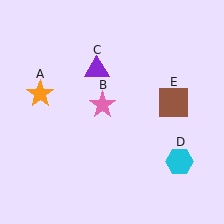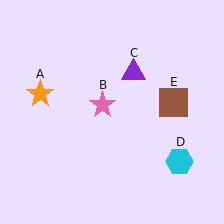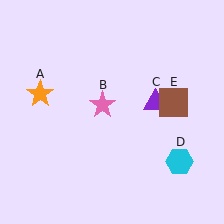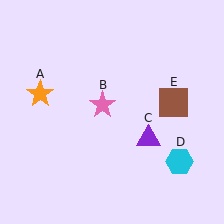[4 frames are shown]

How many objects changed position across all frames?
1 object changed position: purple triangle (object C).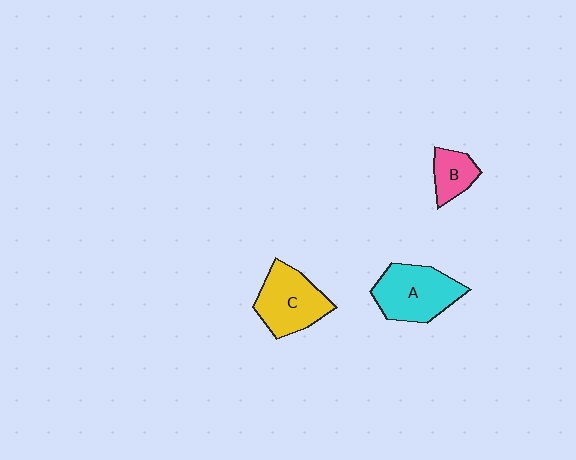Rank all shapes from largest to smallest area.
From largest to smallest: A (cyan), C (yellow), B (pink).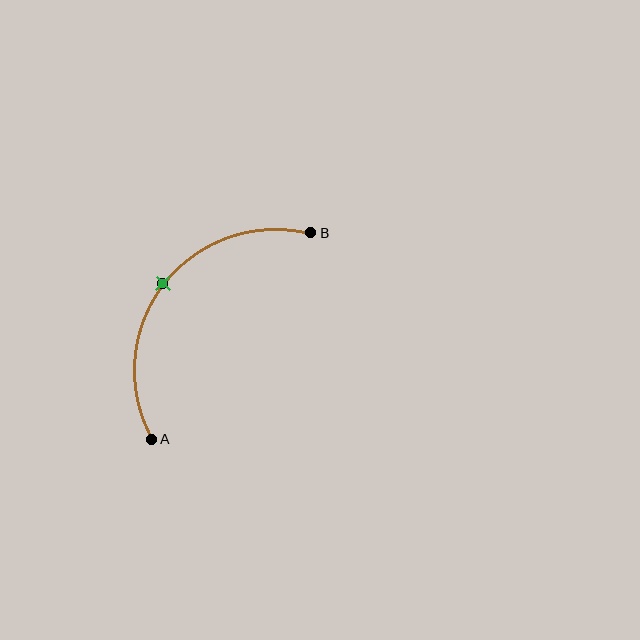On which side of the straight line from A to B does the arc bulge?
The arc bulges above and to the left of the straight line connecting A and B.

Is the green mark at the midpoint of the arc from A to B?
Yes. The green mark lies on the arc at equal arc-length from both A and B — it is the arc midpoint.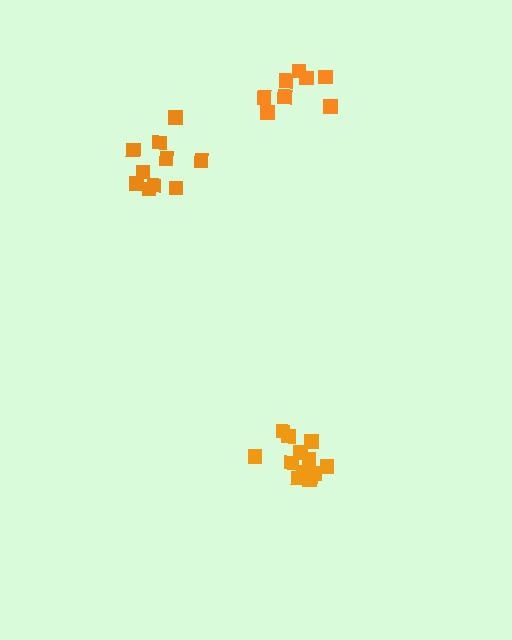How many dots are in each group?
Group 1: 10 dots, Group 2: 12 dots, Group 3: 9 dots (31 total).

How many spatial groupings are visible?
There are 3 spatial groupings.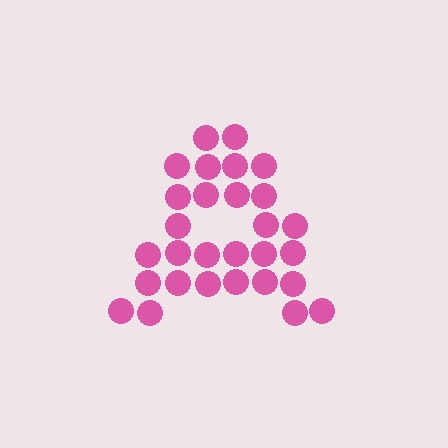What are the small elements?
The small elements are circles.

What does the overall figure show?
The overall figure shows the letter A.